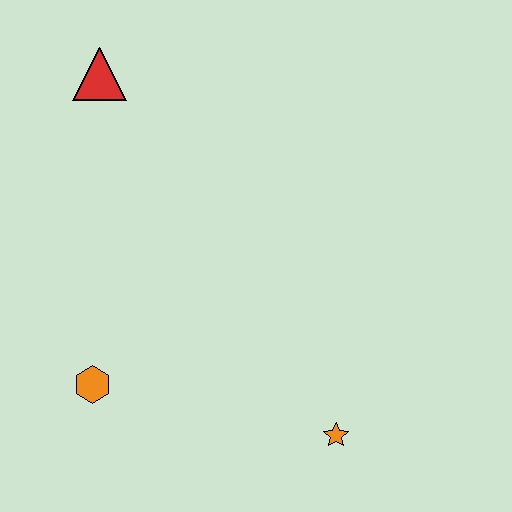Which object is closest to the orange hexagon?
The orange star is closest to the orange hexagon.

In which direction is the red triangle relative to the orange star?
The red triangle is above the orange star.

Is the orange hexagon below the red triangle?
Yes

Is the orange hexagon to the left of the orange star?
Yes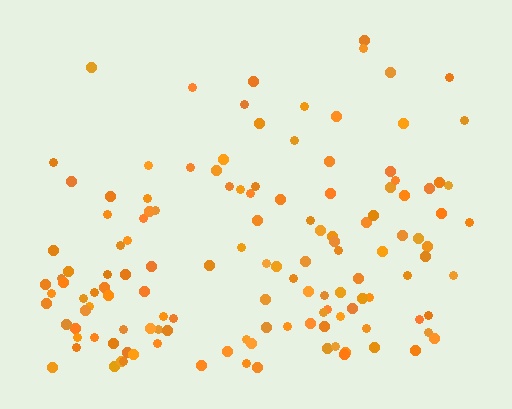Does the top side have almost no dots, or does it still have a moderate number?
Still a moderate number, just noticeably fewer than the bottom.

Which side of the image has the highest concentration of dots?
The bottom.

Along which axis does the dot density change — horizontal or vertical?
Vertical.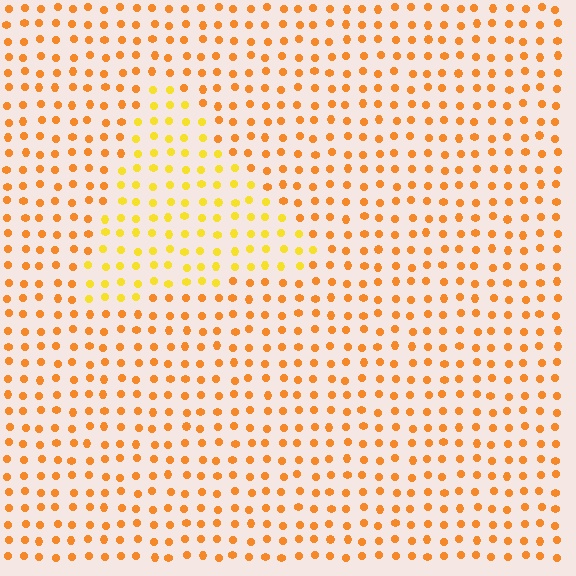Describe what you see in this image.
The image is filled with small orange elements in a uniform arrangement. A triangle-shaped region is visible where the elements are tinted to a slightly different hue, forming a subtle color boundary.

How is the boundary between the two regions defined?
The boundary is defined purely by a slight shift in hue (about 26 degrees). Spacing, size, and orientation are identical on both sides.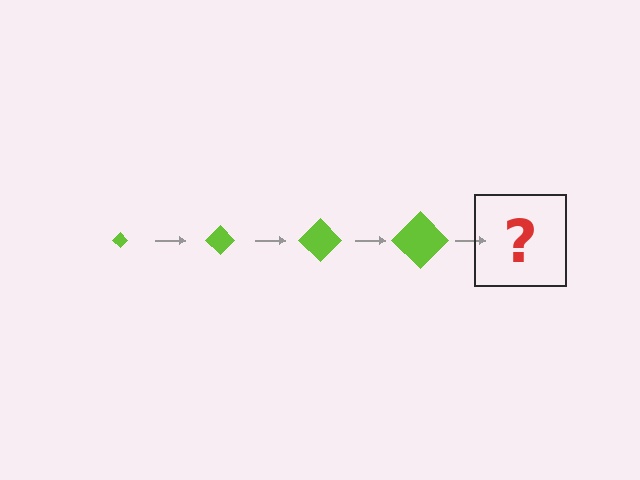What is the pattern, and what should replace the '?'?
The pattern is that the diamond gets progressively larger each step. The '?' should be a lime diamond, larger than the previous one.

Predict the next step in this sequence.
The next step is a lime diamond, larger than the previous one.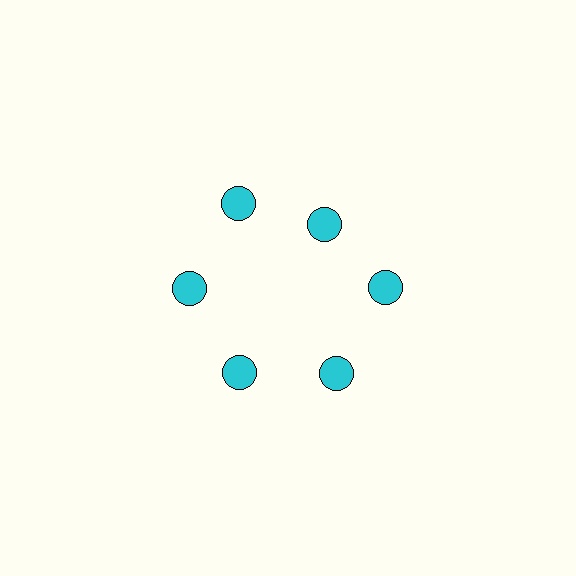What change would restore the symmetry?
The symmetry would be restored by moving it outward, back onto the ring so that all 6 circles sit at equal angles and equal distance from the center.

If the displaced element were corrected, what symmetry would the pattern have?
It would have 6-fold rotational symmetry — the pattern would map onto itself every 60 degrees.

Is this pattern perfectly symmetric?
No. The 6 cyan circles are arranged in a ring, but one element near the 1 o'clock position is pulled inward toward the center, breaking the 6-fold rotational symmetry.